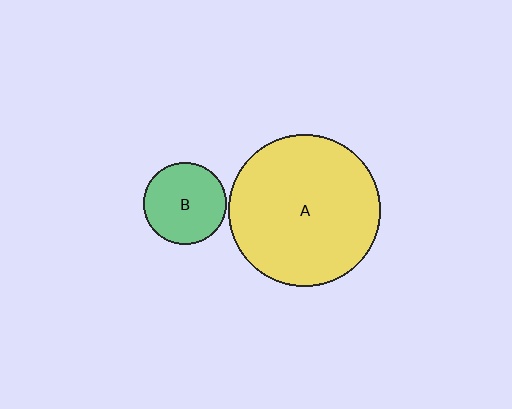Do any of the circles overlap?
No, none of the circles overlap.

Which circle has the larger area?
Circle A (yellow).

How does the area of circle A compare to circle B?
Approximately 3.4 times.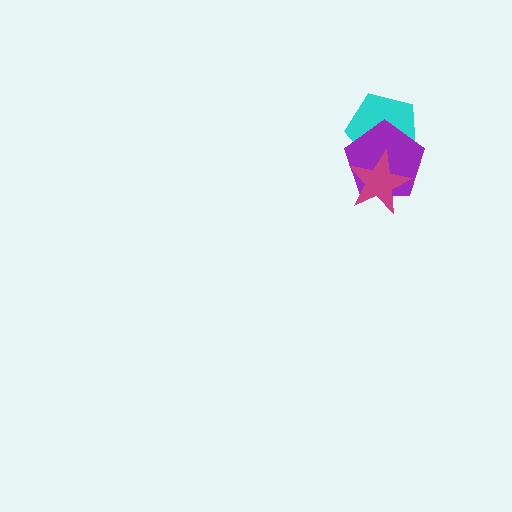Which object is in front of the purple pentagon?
The magenta star is in front of the purple pentagon.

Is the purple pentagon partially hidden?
Yes, it is partially covered by another shape.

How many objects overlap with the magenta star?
2 objects overlap with the magenta star.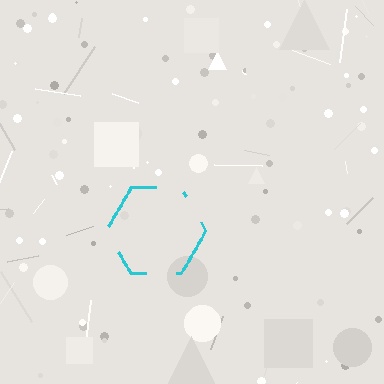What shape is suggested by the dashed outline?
The dashed outline suggests a hexagon.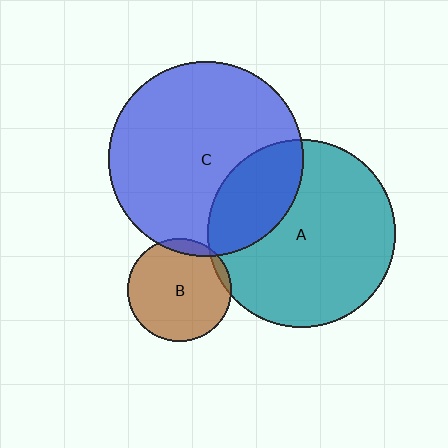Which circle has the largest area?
Circle C (blue).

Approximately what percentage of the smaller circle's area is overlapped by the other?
Approximately 5%.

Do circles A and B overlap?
Yes.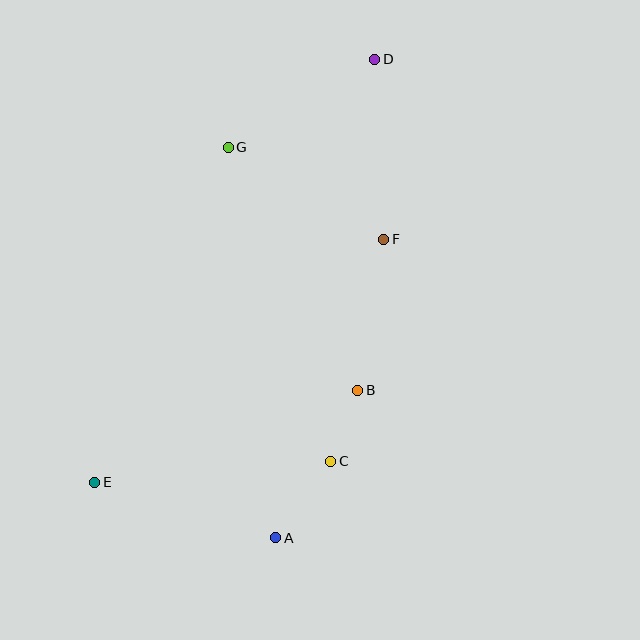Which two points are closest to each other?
Points B and C are closest to each other.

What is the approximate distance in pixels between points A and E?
The distance between A and E is approximately 189 pixels.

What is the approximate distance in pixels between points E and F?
The distance between E and F is approximately 378 pixels.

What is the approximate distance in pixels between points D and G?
The distance between D and G is approximately 171 pixels.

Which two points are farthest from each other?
Points D and E are farthest from each other.